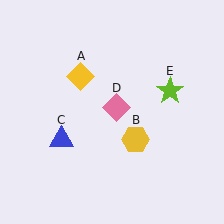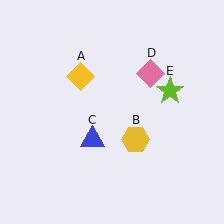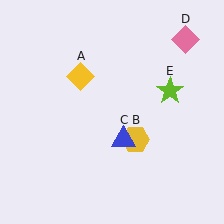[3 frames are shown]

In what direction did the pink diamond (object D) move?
The pink diamond (object D) moved up and to the right.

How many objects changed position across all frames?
2 objects changed position: blue triangle (object C), pink diamond (object D).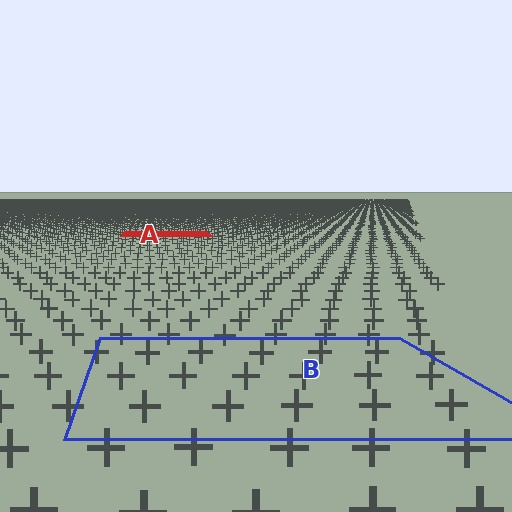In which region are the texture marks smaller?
The texture marks are smaller in region A, because it is farther away.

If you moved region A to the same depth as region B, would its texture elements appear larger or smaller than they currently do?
They would appear larger. At a closer depth, the same texture elements are projected at a bigger on-screen size.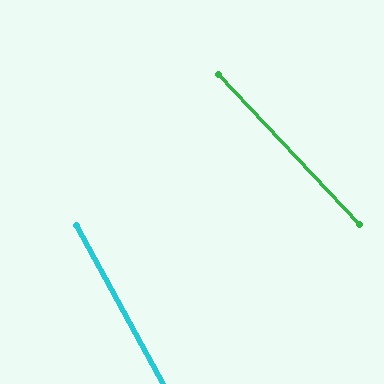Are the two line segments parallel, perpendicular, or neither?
Neither parallel nor perpendicular — they differ by about 15°.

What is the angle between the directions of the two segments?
Approximately 15 degrees.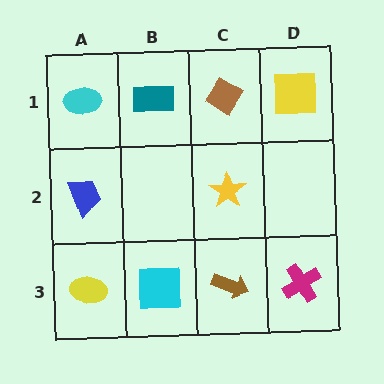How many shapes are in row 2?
2 shapes.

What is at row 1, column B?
A teal rectangle.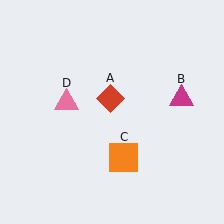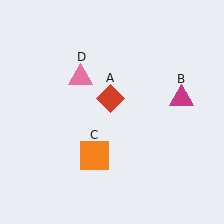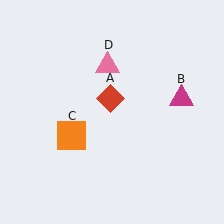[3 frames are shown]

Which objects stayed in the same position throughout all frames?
Red diamond (object A) and magenta triangle (object B) remained stationary.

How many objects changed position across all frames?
2 objects changed position: orange square (object C), pink triangle (object D).